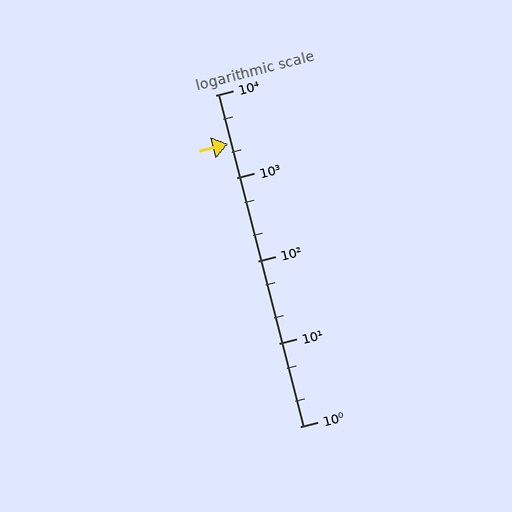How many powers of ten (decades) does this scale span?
The scale spans 4 decades, from 1 to 10000.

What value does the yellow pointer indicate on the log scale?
The pointer indicates approximately 2600.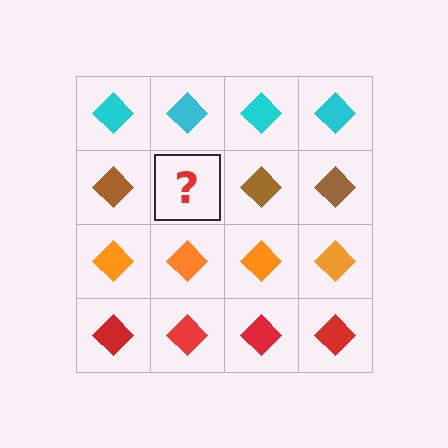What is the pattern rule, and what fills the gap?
The rule is that each row has a consistent color. The gap should be filled with a brown diamond.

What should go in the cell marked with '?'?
The missing cell should contain a brown diamond.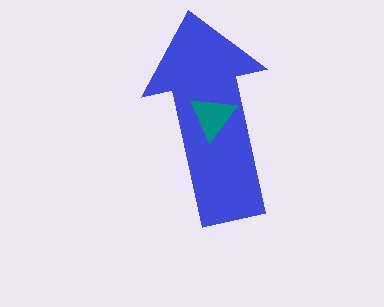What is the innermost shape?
The teal triangle.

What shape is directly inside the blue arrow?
The teal triangle.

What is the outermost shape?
The blue arrow.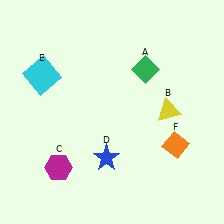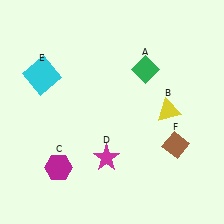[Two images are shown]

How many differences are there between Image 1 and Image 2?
There are 2 differences between the two images.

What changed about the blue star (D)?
In Image 1, D is blue. In Image 2, it changed to magenta.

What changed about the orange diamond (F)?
In Image 1, F is orange. In Image 2, it changed to brown.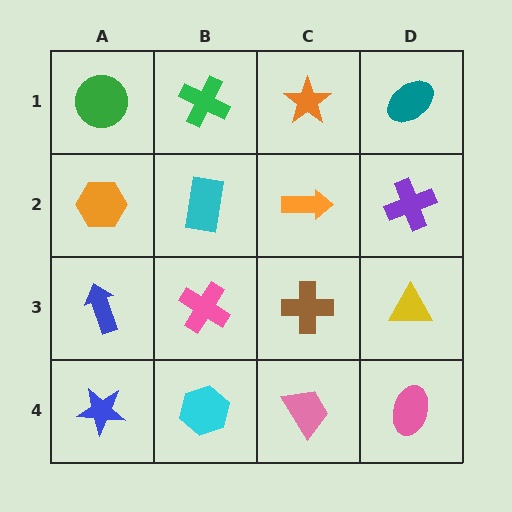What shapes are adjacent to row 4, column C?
A brown cross (row 3, column C), a cyan hexagon (row 4, column B), a pink ellipse (row 4, column D).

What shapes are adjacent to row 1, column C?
An orange arrow (row 2, column C), a green cross (row 1, column B), a teal ellipse (row 1, column D).